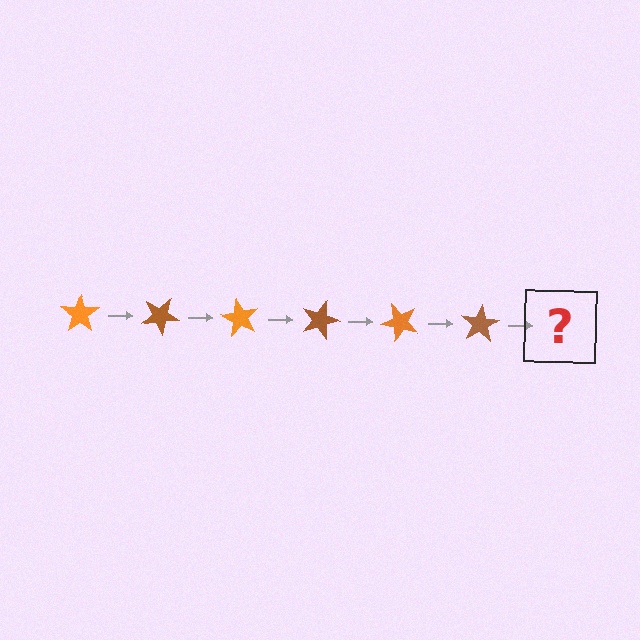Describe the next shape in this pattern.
It should be an orange star, rotated 180 degrees from the start.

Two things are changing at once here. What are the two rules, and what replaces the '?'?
The two rules are that it rotates 30 degrees each step and the color cycles through orange and brown. The '?' should be an orange star, rotated 180 degrees from the start.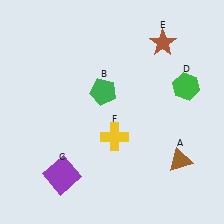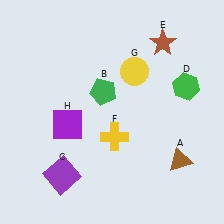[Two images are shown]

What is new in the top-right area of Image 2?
A yellow circle (G) was added in the top-right area of Image 2.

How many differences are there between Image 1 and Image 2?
There are 2 differences between the two images.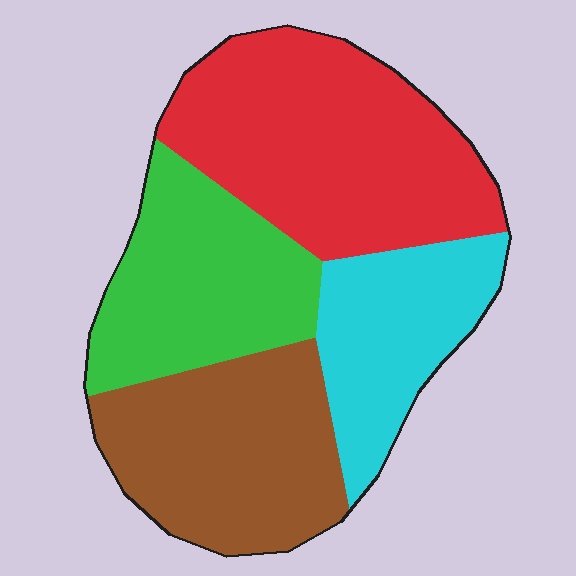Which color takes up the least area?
Cyan, at roughly 20%.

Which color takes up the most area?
Red, at roughly 35%.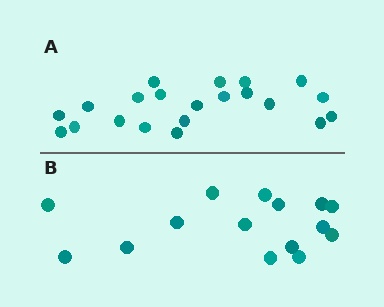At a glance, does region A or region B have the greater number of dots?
Region A (the top region) has more dots.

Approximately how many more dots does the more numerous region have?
Region A has about 6 more dots than region B.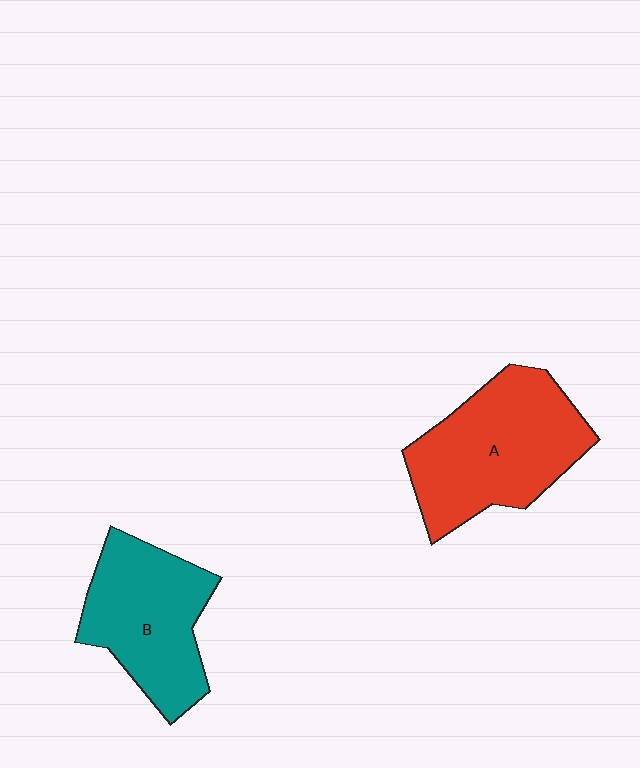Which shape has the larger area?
Shape A (red).